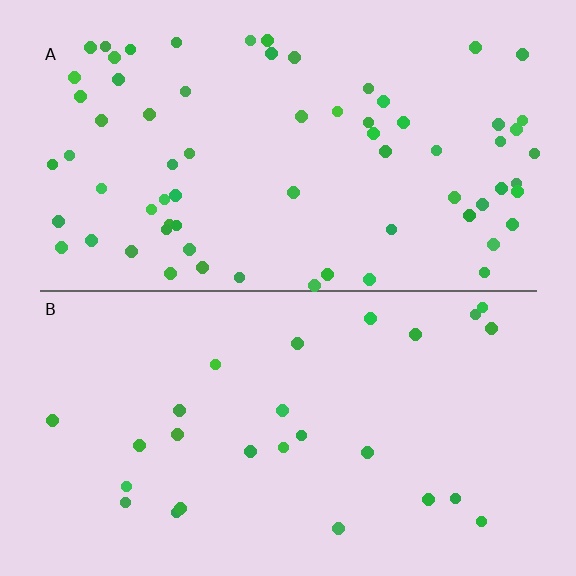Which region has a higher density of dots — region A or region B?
A (the top).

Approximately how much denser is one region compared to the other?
Approximately 2.6× — region A over region B.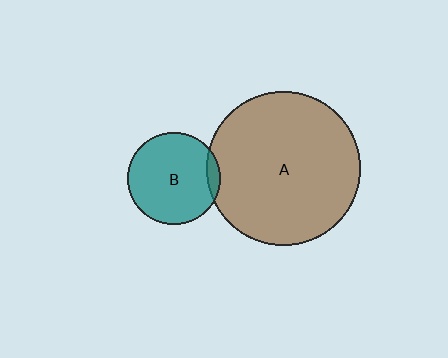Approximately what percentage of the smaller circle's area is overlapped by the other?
Approximately 5%.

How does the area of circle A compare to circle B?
Approximately 2.8 times.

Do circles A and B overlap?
Yes.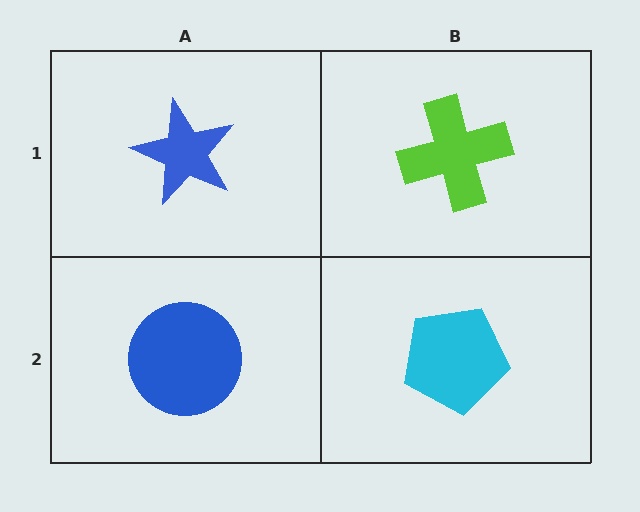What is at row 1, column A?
A blue star.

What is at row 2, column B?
A cyan pentagon.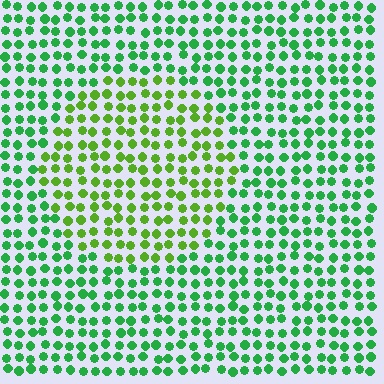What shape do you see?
I see a circle.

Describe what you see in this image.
The image is filled with small green elements in a uniform arrangement. A circle-shaped region is visible where the elements are tinted to a slightly different hue, forming a subtle color boundary.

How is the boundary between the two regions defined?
The boundary is defined purely by a slight shift in hue (about 35 degrees). Spacing, size, and orientation are identical on both sides.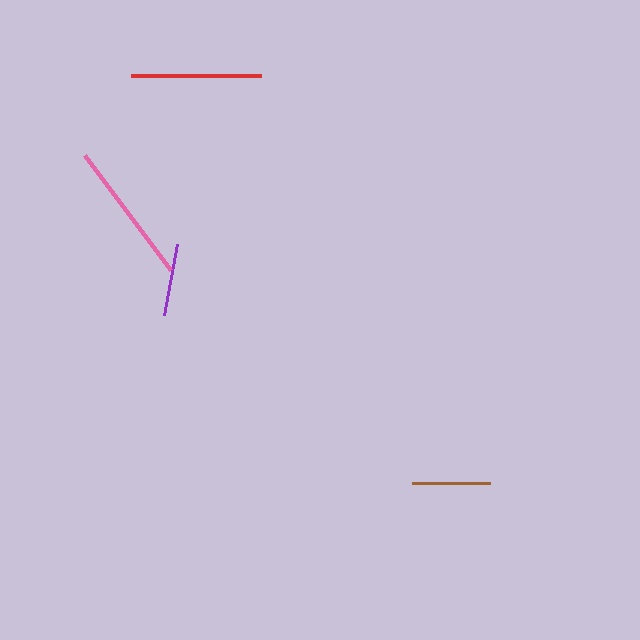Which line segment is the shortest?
The purple line is the shortest at approximately 73 pixels.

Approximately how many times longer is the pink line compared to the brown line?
The pink line is approximately 1.9 times the length of the brown line.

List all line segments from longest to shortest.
From longest to shortest: pink, red, brown, purple.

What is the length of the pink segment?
The pink segment is approximately 143 pixels long.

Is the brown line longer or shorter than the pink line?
The pink line is longer than the brown line.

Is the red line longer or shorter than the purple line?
The red line is longer than the purple line.